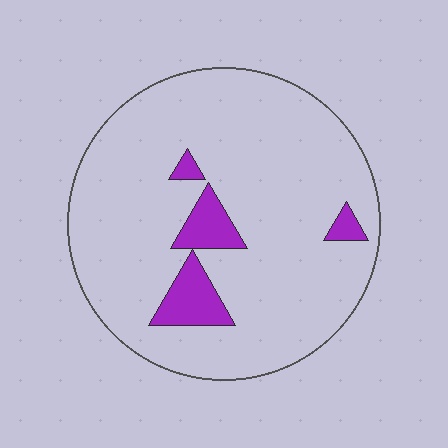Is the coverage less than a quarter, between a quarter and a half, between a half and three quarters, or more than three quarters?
Less than a quarter.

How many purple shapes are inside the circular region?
4.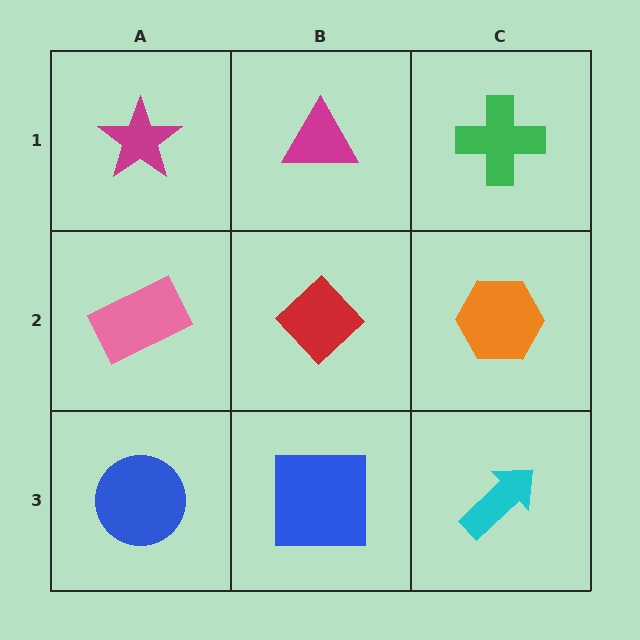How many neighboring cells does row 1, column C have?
2.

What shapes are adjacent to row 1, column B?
A red diamond (row 2, column B), a magenta star (row 1, column A), a green cross (row 1, column C).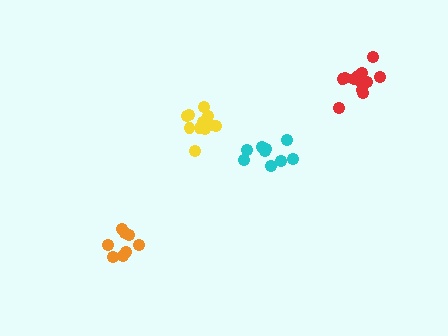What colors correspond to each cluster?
The clusters are colored: cyan, yellow, red, orange.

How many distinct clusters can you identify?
There are 4 distinct clusters.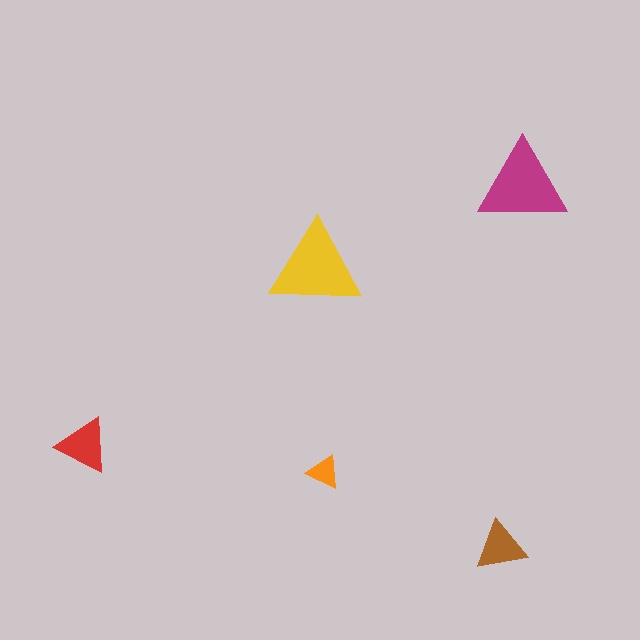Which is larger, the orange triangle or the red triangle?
The red one.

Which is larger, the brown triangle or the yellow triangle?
The yellow one.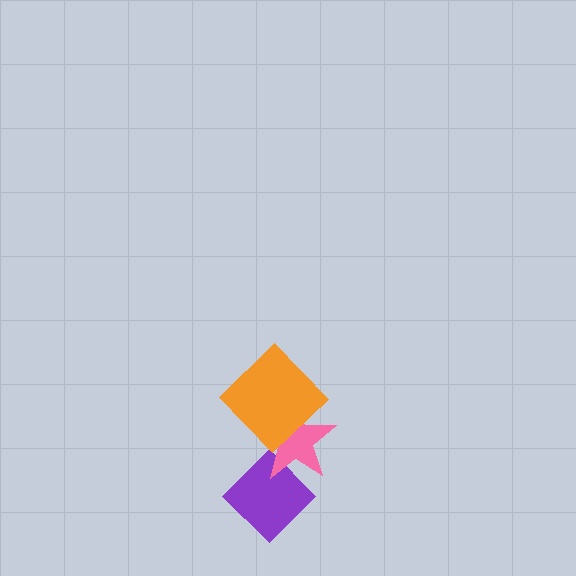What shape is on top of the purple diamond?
The pink star is on top of the purple diamond.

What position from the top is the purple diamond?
The purple diamond is 3rd from the top.